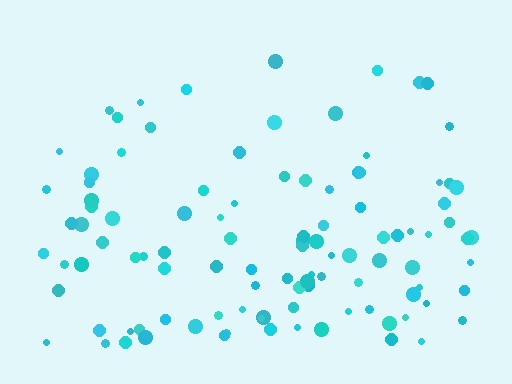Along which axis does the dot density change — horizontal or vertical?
Vertical.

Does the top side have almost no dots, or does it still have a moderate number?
Still a moderate number, just noticeably fewer than the bottom.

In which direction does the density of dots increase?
From top to bottom, with the bottom side densest.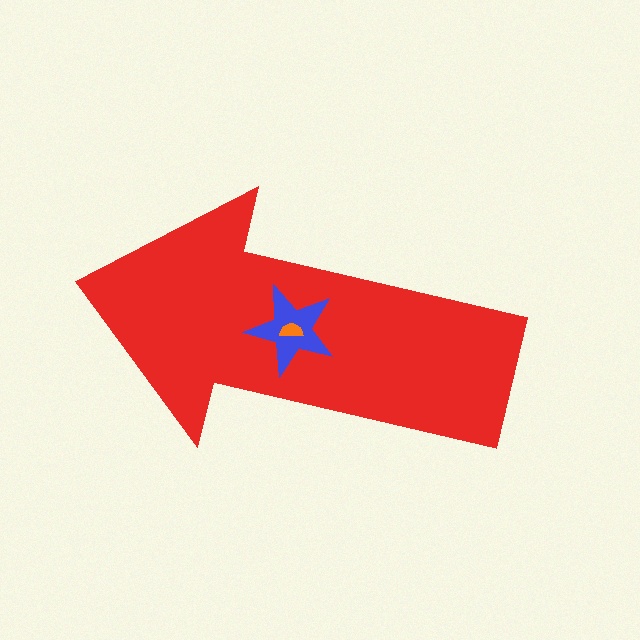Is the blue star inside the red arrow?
Yes.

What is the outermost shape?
The red arrow.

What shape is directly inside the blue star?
The orange semicircle.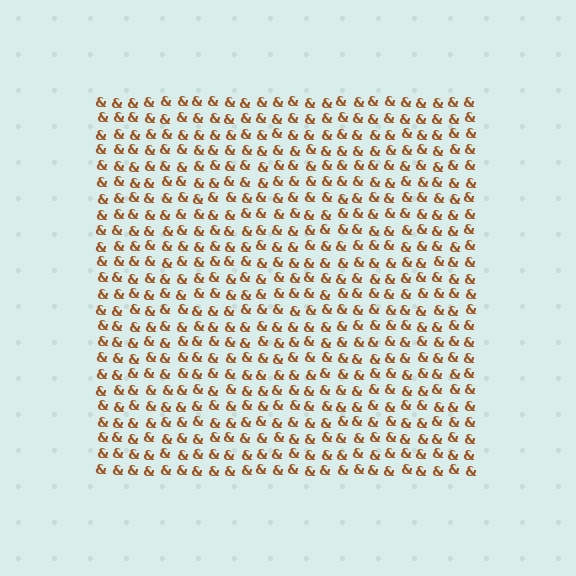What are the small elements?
The small elements are ampersands.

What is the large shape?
The large shape is a square.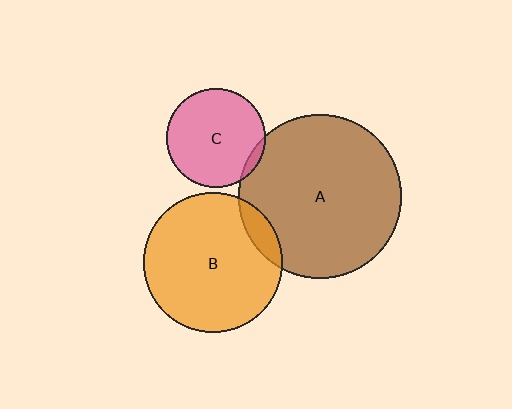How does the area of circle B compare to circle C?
Approximately 2.0 times.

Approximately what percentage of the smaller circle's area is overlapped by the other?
Approximately 10%.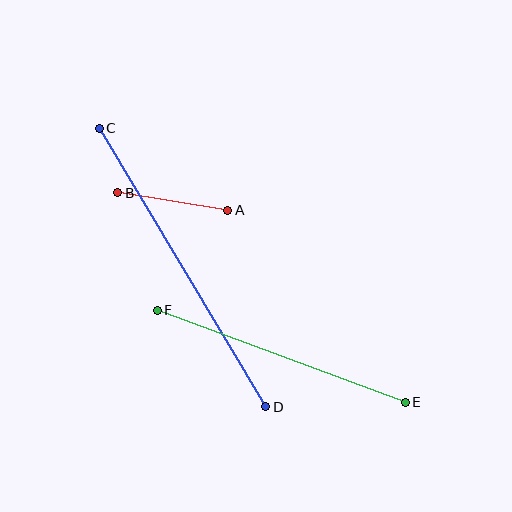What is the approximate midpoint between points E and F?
The midpoint is at approximately (281, 356) pixels.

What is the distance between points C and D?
The distance is approximately 324 pixels.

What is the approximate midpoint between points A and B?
The midpoint is at approximately (173, 201) pixels.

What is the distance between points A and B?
The distance is approximately 112 pixels.